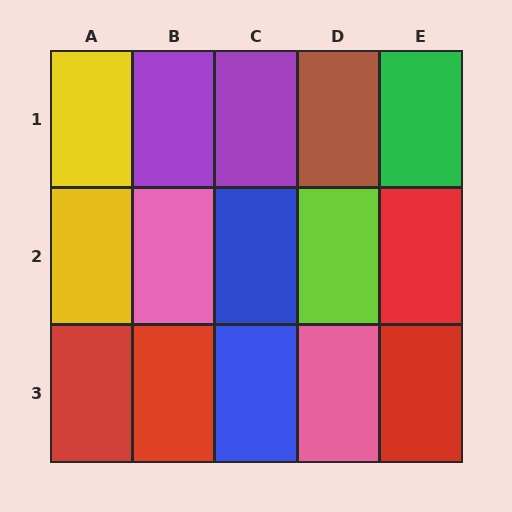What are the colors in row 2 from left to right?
Yellow, pink, blue, lime, red.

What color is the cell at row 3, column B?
Red.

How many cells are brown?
1 cell is brown.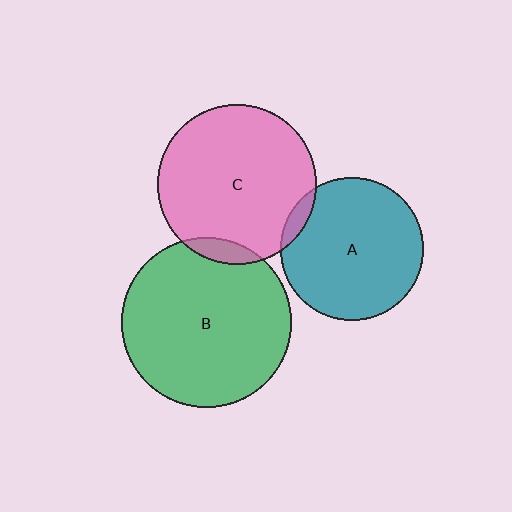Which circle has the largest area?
Circle B (green).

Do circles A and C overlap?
Yes.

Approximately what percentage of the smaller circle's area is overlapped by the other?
Approximately 5%.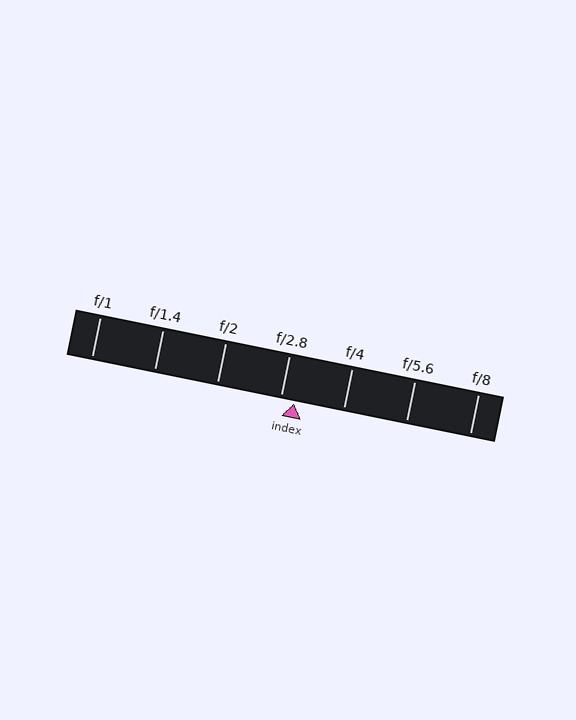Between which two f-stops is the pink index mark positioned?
The index mark is between f/2.8 and f/4.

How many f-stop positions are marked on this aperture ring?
There are 7 f-stop positions marked.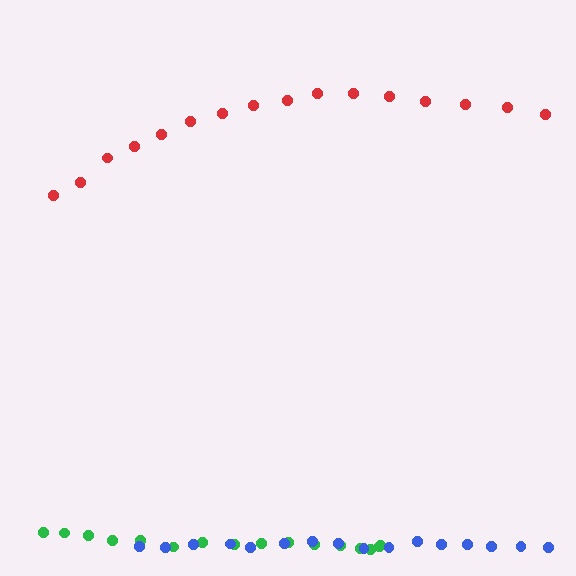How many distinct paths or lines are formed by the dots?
There are 3 distinct paths.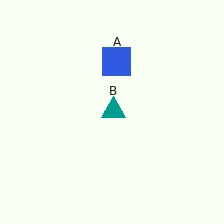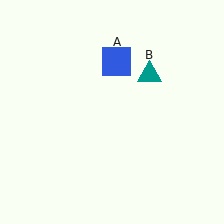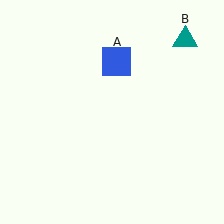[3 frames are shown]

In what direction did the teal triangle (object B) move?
The teal triangle (object B) moved up and to the right.